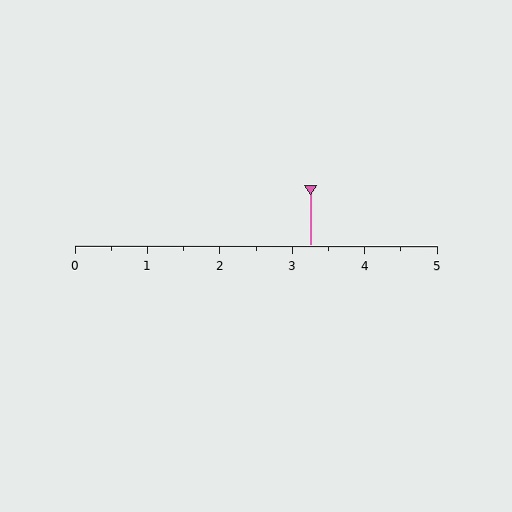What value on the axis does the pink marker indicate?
The marker indicates approximately 3.2.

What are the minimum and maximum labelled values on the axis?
The axis runs from 0 to 5.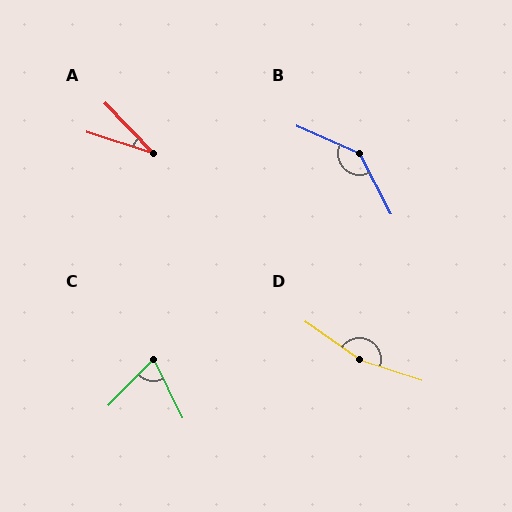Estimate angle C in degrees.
Approximately 70 degrees.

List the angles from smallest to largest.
A (28°), C (70°), B (141°), D (163°).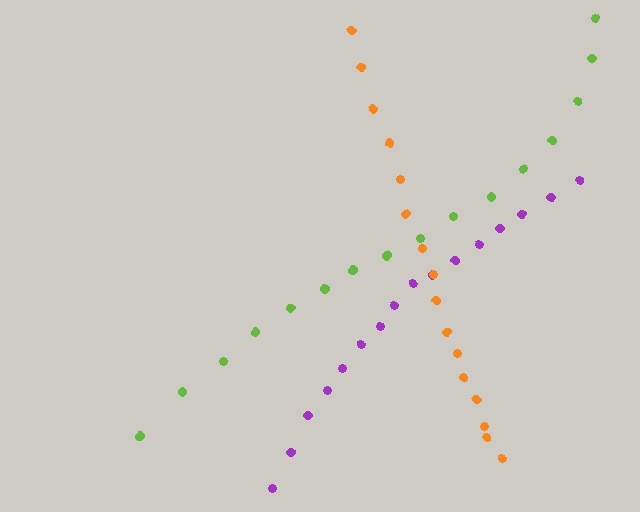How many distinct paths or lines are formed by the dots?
There are 3 distinct paths.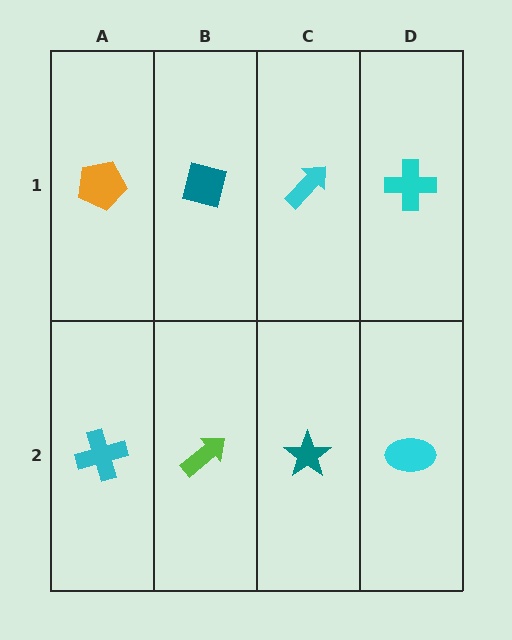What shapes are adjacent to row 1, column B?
A lime arrow (row 2, column B), an orange pentagon (row 1, column A), a cyan arrow (row 1, column C).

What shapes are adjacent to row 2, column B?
A teal square (row 1, column B), a cyan cross (row 2, column A), a teal star (row 2, column C).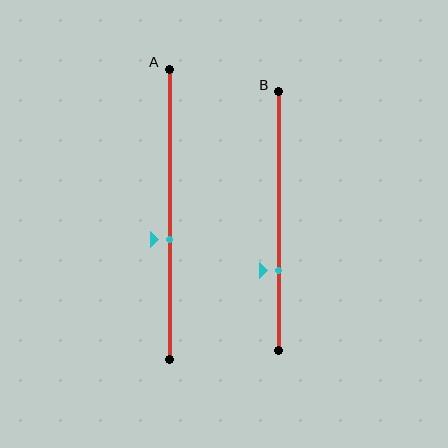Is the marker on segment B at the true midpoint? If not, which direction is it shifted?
No, the marker on segment B is shifted downward by about 19% of the segment length.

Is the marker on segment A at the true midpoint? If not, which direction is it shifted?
No, the marker on segment A is shifted downward by about 9% of the segment length.